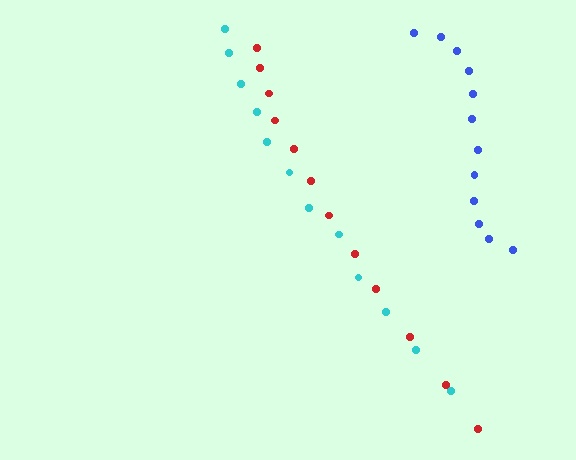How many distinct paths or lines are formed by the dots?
There are 3 distinct paths.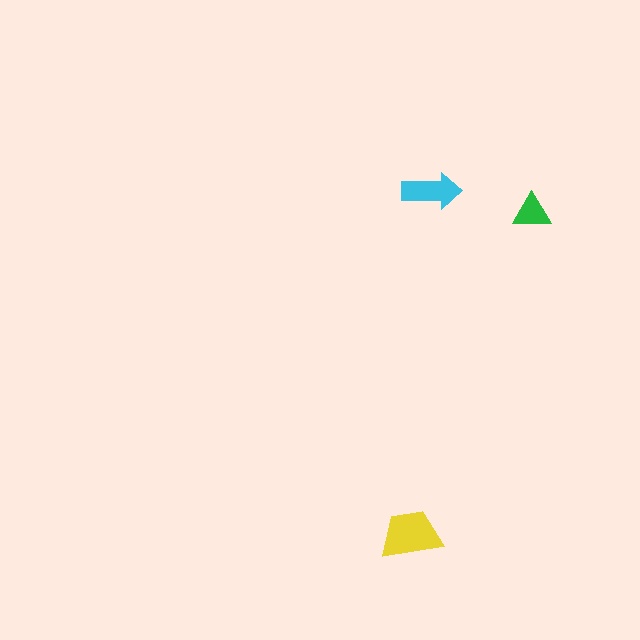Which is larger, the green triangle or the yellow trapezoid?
The yellow trapezoid.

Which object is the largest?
The yellow trapezoid.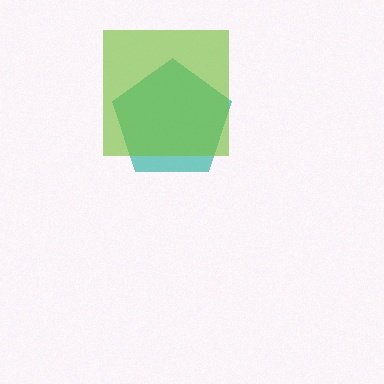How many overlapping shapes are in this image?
There are 2 overlapping shapes in the image.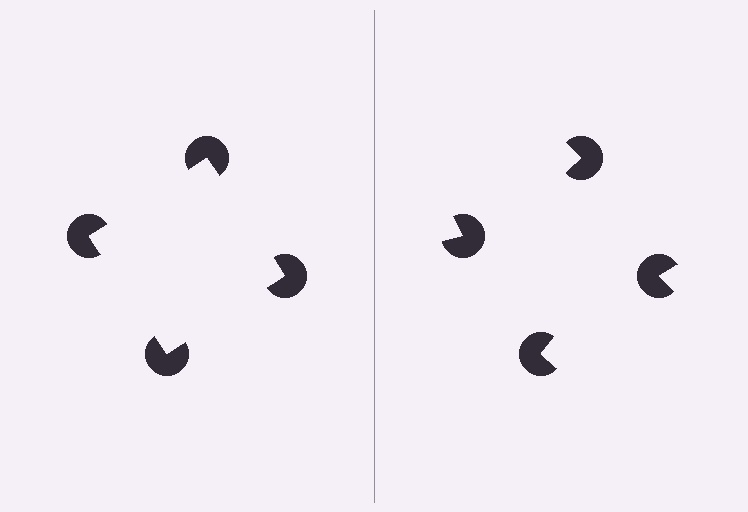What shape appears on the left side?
An illusory square.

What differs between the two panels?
The pac-man discs are positioned identically on both sides; only the wedge orientations differ. On the left they align to a square; on the right they are misaligned.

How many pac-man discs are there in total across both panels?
8 — 4 on each side.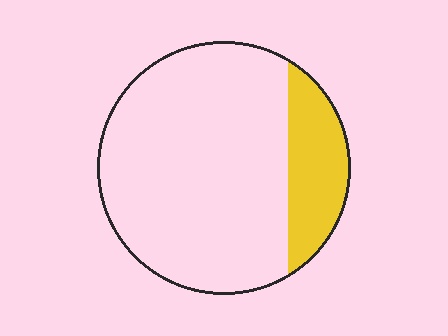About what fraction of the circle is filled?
About one fifth (1/5).